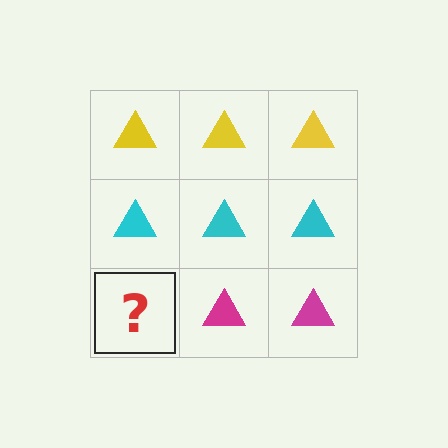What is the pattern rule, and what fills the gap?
The rule is that each row has a consistent color. The gap should be filled with a magenta triangle.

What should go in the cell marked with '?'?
The missing cell should contain a magenta triangle.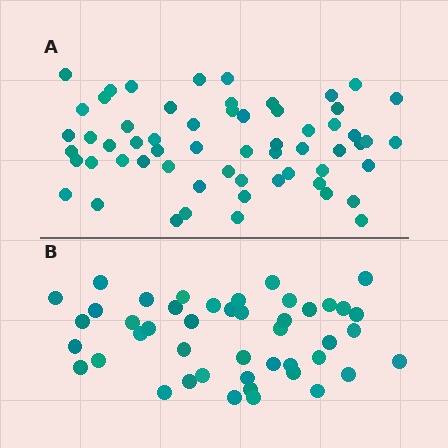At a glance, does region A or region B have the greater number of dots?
Region A (the top region) has more dots.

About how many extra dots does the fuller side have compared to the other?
Region A has approximately 15 more dots than region B.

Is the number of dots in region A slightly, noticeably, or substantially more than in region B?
Region A has noticeably more, but not dramatically so. The ratio is roughly 1.3 to 1.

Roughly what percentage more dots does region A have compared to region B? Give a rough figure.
About 35% more.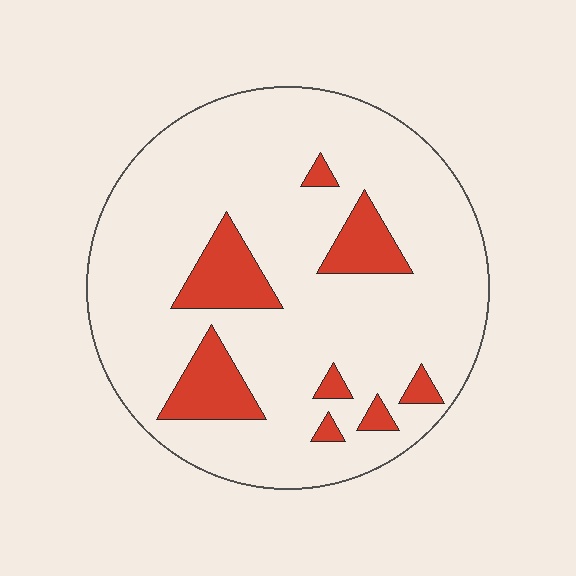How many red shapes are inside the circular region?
8.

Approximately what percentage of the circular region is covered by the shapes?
Approximately 15%.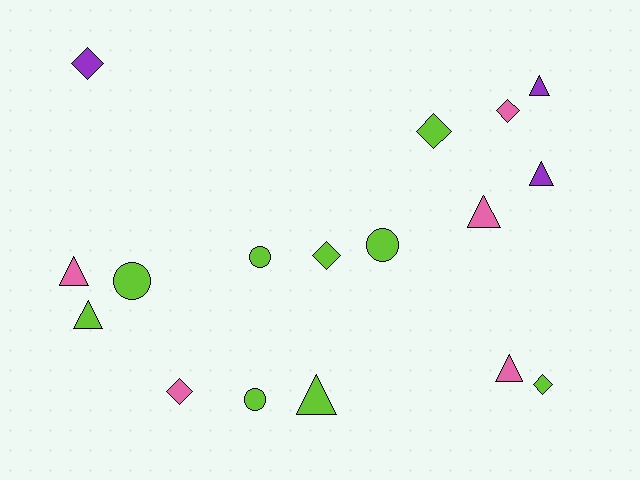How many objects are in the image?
There are 17 objects.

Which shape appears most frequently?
Triangle, with 7 objects.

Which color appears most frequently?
Lime, with 9 objects.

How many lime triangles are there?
There are 2 lime triangles.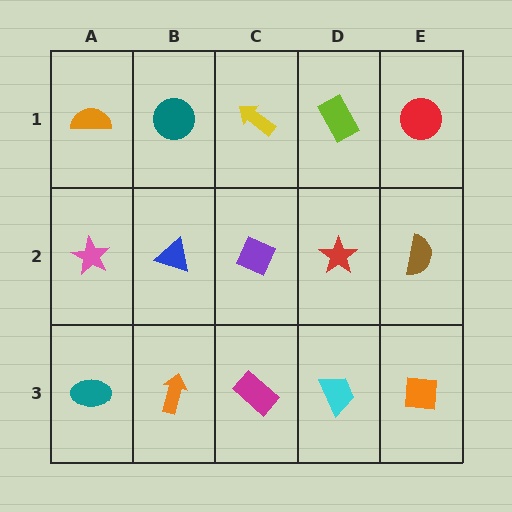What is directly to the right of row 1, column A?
A teal circle.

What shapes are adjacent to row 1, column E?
A brown semicircle (row 2, column E), a lime rectangle (row 1, column D).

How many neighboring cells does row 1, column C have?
3.